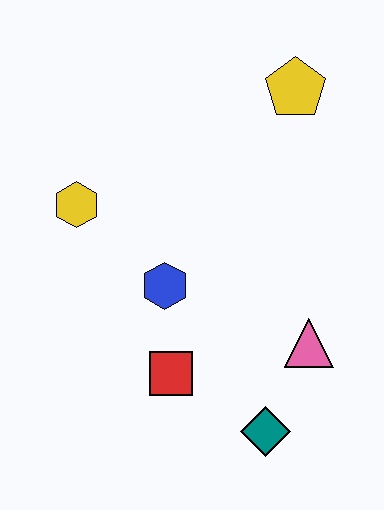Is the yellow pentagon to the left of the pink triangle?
Yes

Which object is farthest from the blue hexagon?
The yellow pentagon is farthest from the blue hexagon.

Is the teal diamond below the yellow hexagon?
Yes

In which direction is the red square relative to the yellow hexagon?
The red square is below the yellow hexagon.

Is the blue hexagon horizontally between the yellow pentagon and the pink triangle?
No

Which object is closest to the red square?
The blue hexagon is closest to the red square.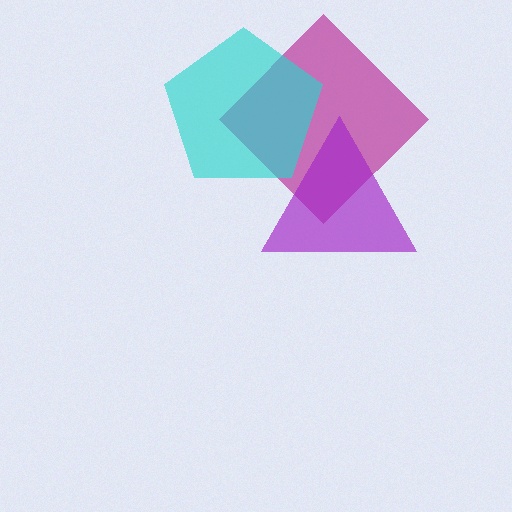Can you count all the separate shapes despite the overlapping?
Yes, there are 3 separate shapes.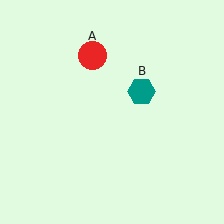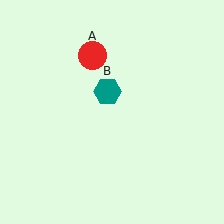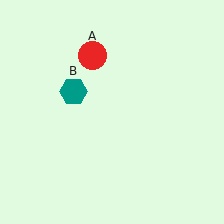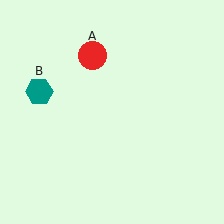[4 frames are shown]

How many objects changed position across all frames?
1 object changed position: teal hexagon (object B).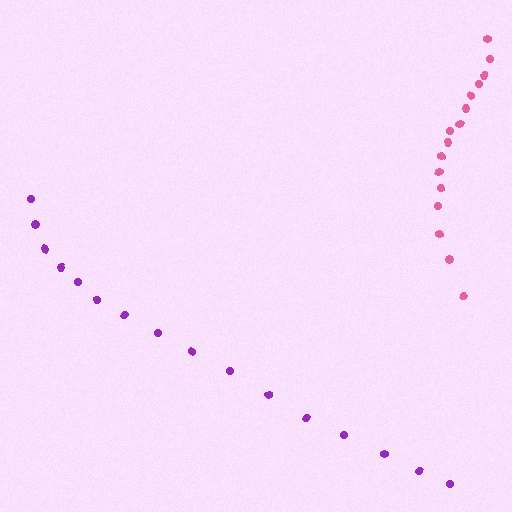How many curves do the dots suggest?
There are 2 distinct paths.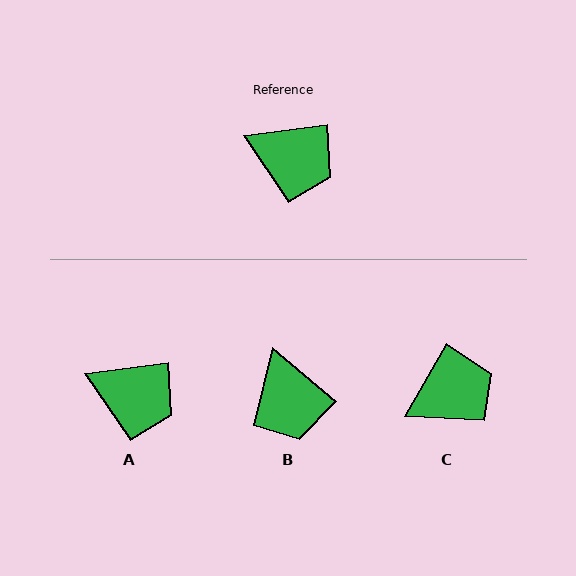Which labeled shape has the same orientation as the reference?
A.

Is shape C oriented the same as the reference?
No, it is off by about 52 degrees.